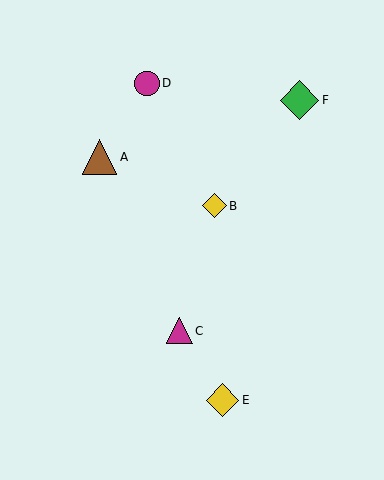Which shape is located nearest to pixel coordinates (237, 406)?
The yellow diamond (labeled E) at (223, 400) is nearest to that location.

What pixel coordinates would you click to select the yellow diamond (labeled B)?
Click at (215, 206) to select the yellow diamond B.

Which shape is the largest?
The green diamond (labeled F) is the largest.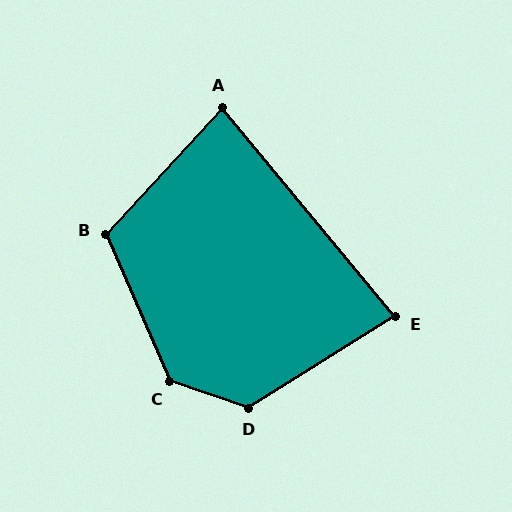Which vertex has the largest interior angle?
C, at approximately 132 degrees.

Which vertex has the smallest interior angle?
E, at approximately 82 degrees.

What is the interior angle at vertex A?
Approximately 82 degrees (acute).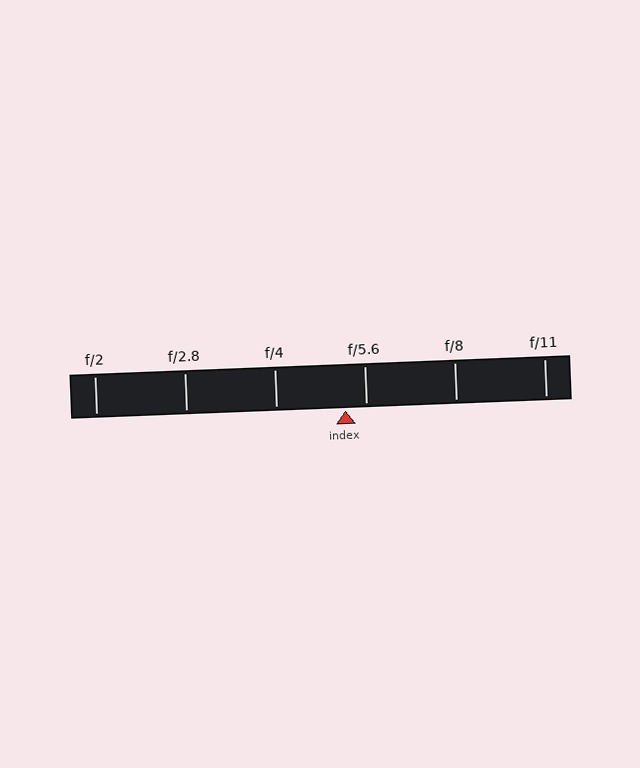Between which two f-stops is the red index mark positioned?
The index mark is between f/4 and f/5.6.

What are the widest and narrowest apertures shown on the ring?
The widest aperture shown is f/2 and the narrowest is f/11.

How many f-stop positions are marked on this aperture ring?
There are 6 f-stop positions marked.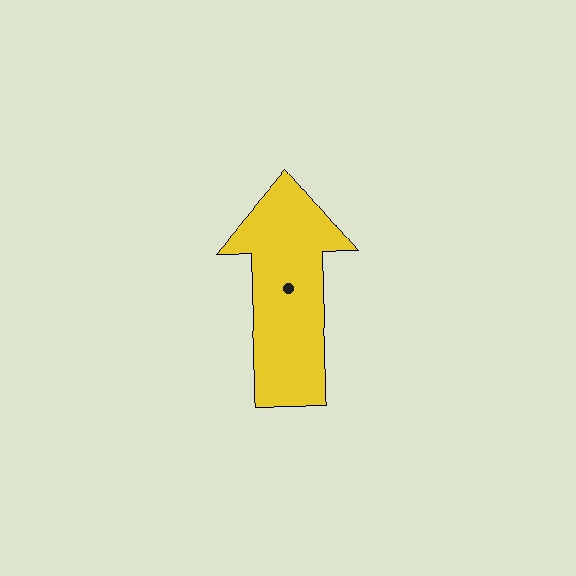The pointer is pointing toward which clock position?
Roughly 12 o'clock.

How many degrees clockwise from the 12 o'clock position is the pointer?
Approximately 0 degrees.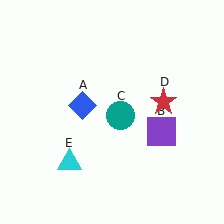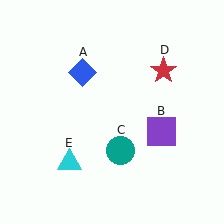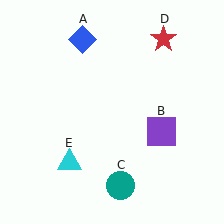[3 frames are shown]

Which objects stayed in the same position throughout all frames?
Purple square (object B) and cyan triangle (object E) remained stationary.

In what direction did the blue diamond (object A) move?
The blue diamond (object A) moved up.